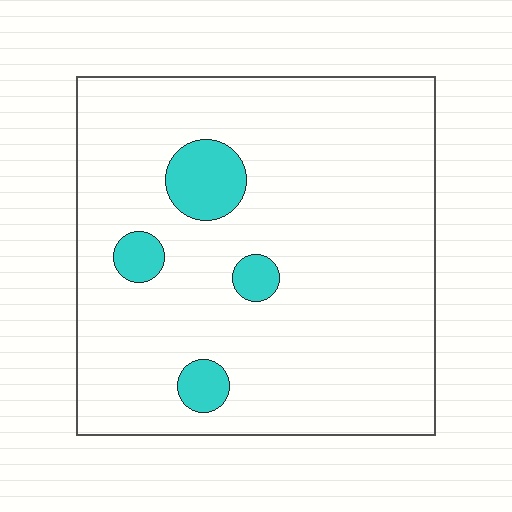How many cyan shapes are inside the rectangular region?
4.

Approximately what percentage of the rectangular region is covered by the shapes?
Approximately 10%.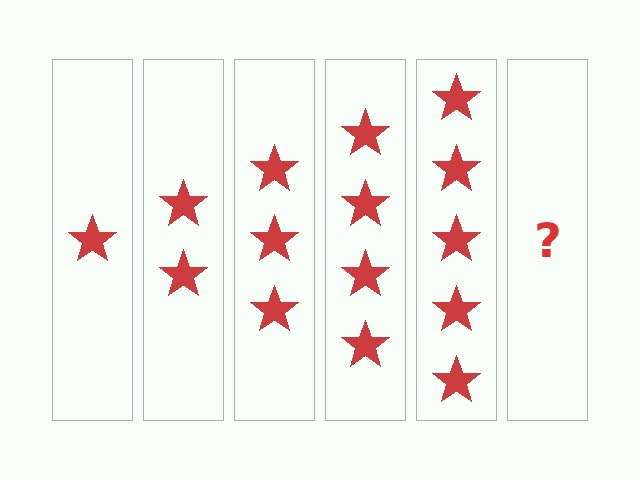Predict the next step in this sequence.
The next step is 6 stars.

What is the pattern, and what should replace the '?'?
The pattern is that each step adds one more star. The '?' should be 6 stars.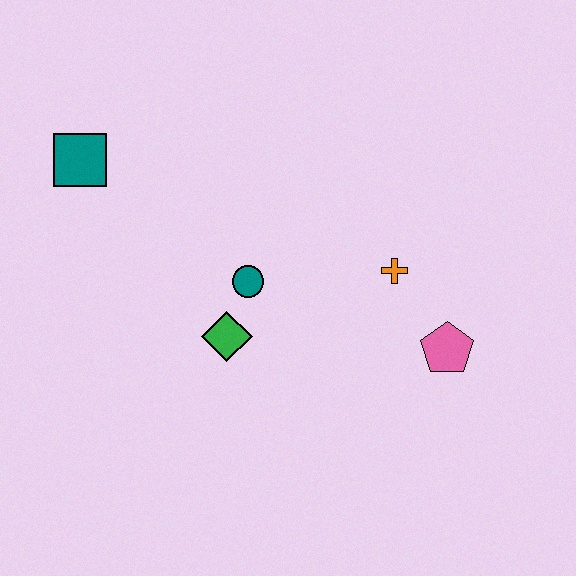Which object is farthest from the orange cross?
The teal square is farthest from the orange cross.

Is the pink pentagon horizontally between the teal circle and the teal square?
No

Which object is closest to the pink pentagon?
The orange cross is closest to the pink pentagon.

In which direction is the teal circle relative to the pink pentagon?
The teal circle is to the left of the pink pentagon.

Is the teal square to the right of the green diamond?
No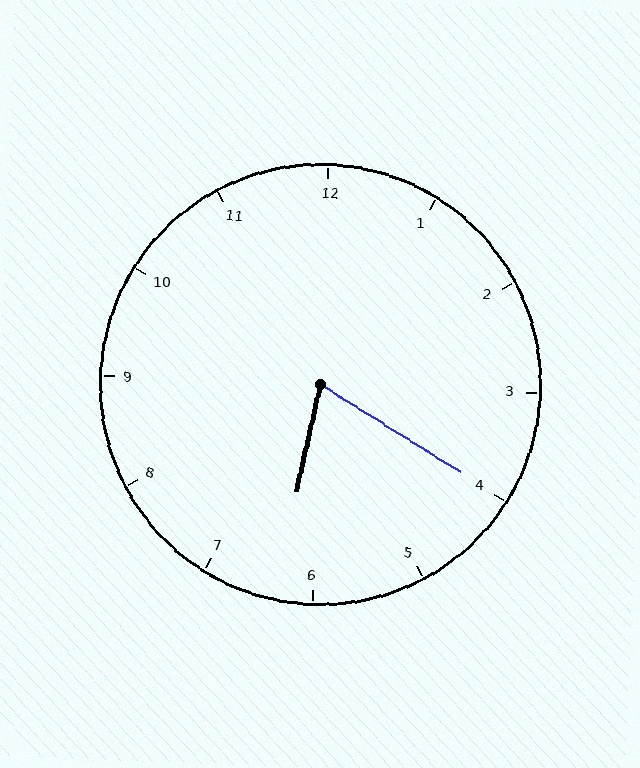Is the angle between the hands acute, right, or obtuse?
It is acute.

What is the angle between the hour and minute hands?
Approximately 70 degrees.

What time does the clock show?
6:20.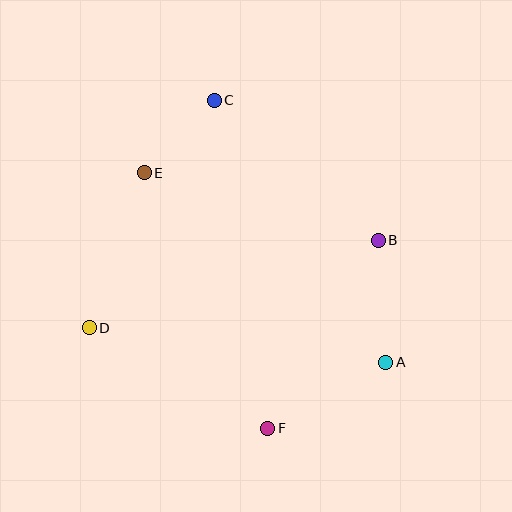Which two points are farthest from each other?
Points C and F are farthest from each other.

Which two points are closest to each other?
Points C and E are closest to each other.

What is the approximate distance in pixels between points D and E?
The distance between D and E is approximately 165 pixels.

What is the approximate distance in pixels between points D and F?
The distance between D and F is approximately 205 pixels.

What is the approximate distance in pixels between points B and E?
The distance between B and E is approximately 243 pixels.